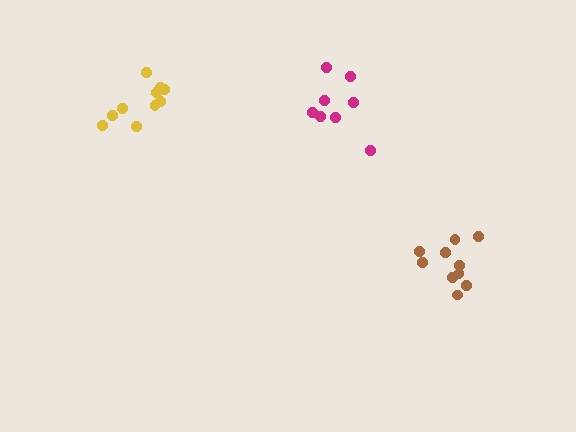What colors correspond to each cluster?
The clusters are colored: magenta, yellow, brown.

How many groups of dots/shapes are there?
There are 3 groups.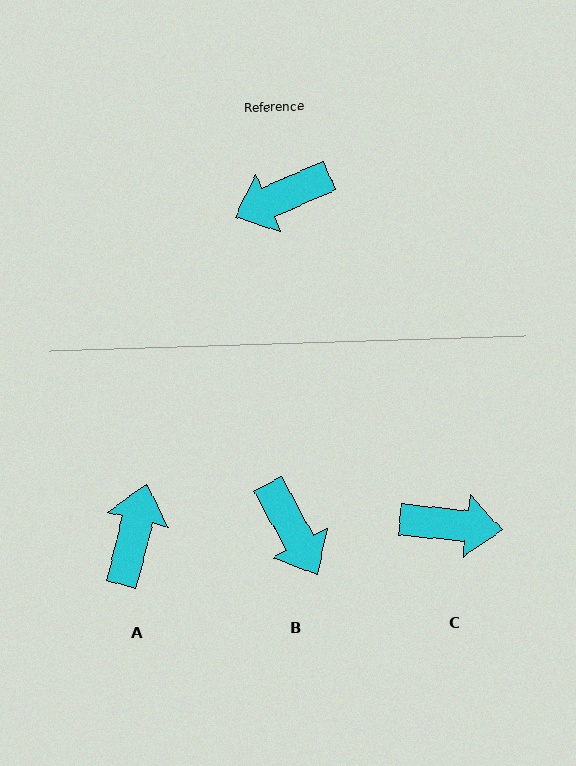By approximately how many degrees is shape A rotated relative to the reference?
Approximately 128 degrees clockwise.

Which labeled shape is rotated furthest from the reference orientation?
C, about 150 degrees away.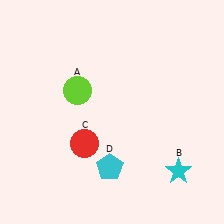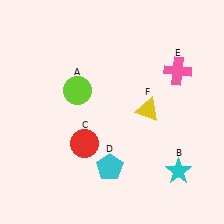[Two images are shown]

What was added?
A pink cross (E), a yellow triangle (F) were added in Image 2.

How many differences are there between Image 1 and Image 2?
There are 2 differences between the two images.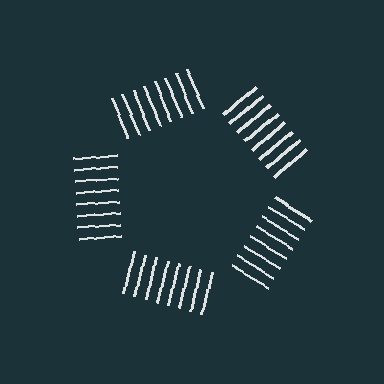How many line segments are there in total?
40 — 8 along each of the 5 edges.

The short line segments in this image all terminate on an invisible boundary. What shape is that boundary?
An illusory pentagon — the line segments terminate on its edges but no continuous stroke is drawn.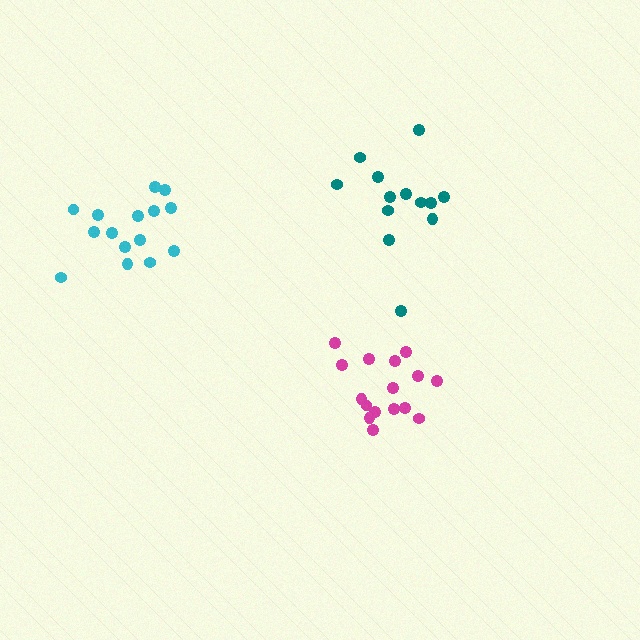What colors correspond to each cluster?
The clusters are colored: teal, cyan, magenta.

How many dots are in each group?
Group 1: 13 dots, Group 2: 15 dots, Group 3: 16 dots (44 total).